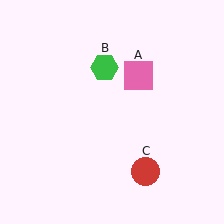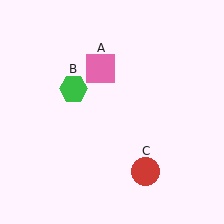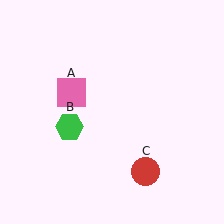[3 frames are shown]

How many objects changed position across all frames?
2 objects changed position: pink square (object A), green hexagon (object B).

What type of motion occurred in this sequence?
The pink square (object A), green hexagon (object B) rotated counterclockwise around the center of the scene.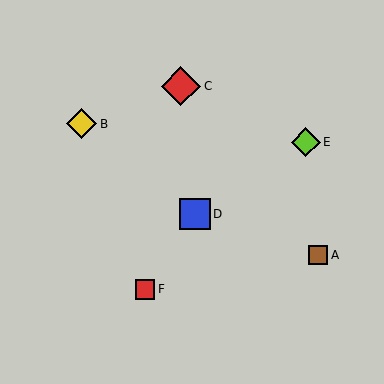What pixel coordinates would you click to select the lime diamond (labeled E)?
Click at (306, 142) to select the lime diamond E.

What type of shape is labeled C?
Shape C is a red diamond.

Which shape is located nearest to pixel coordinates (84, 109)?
The yellow diamond (labeled B) at (82, 124) is nearest to that location.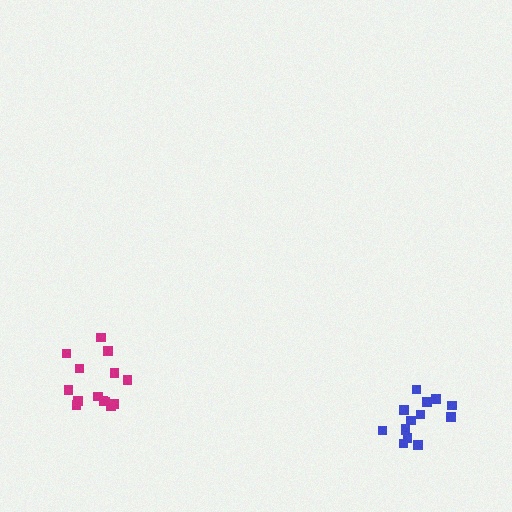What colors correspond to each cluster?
The clusters are colored: magenta, blue.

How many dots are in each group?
Group 1: 14 dots, Group 2: 14 dots (28 total).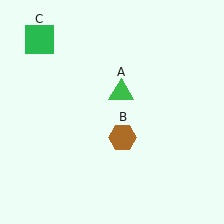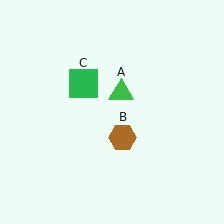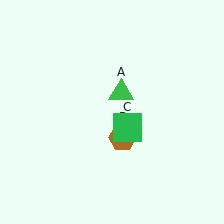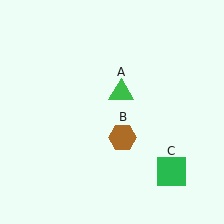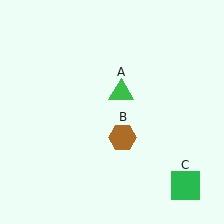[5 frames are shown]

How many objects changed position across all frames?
1 object changed position: green square (object C).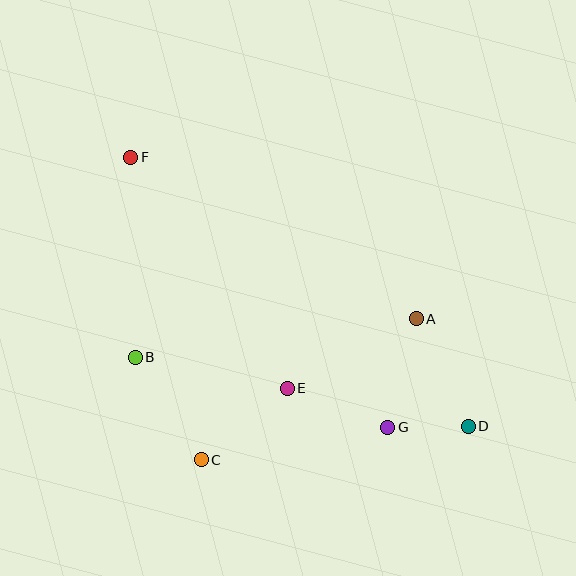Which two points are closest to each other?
Points D and G are closest to each other.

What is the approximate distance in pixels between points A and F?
The distance between A and F is approximately 328 pixels.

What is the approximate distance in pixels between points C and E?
The distance between C and E is approximately 112 pixels.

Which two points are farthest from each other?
Points D and F are farthest from each other.